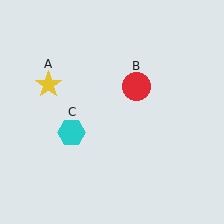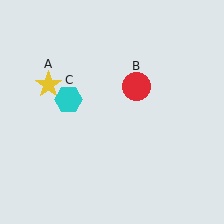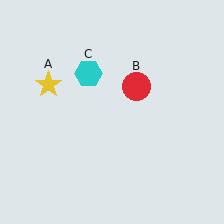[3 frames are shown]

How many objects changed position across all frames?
1 object changed position: cyan hexagon (object C).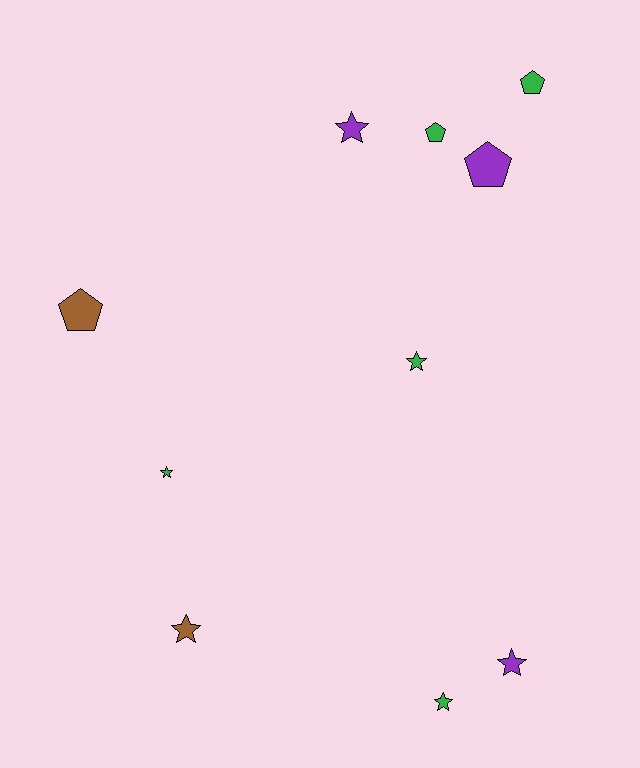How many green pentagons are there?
There are 2 green pentagons.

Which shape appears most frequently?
Star, with 6 objects.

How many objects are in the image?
There are 10 objects.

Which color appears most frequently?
Green, with 5 objects.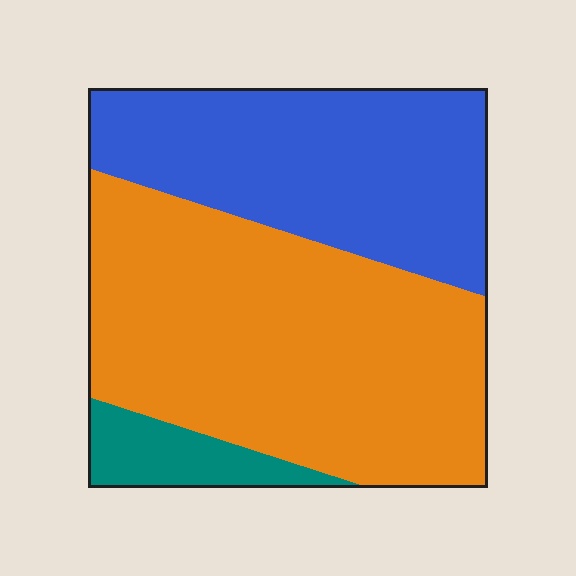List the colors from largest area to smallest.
From largest to smallest: orange, blue, teal.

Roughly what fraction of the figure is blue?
Blue covers 36% of the figure.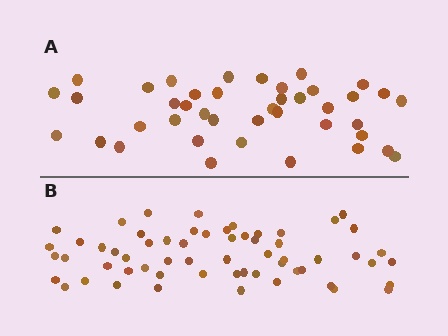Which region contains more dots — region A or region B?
Region B (the bottom region) has more dots.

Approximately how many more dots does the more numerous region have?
Region B has approximately 20 more dots than region A.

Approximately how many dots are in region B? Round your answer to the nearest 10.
About 60 dots.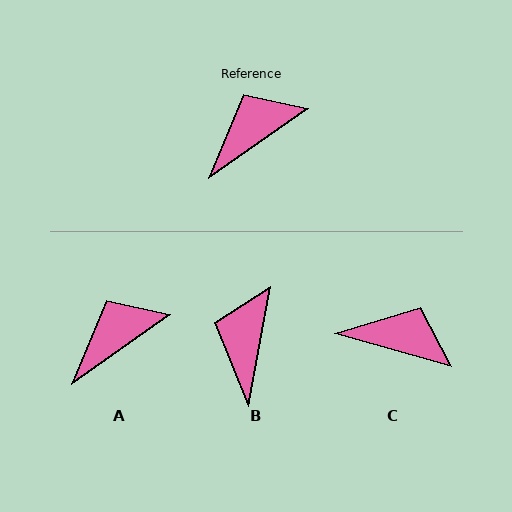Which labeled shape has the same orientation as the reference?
A.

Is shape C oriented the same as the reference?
No, it is off by about 51 degrees.